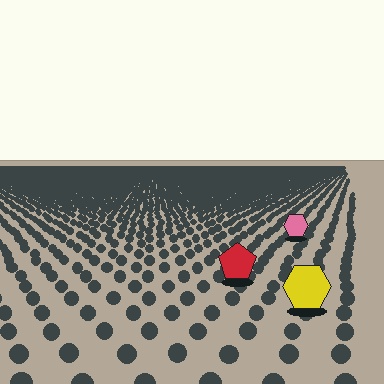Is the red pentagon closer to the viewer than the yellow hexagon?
No. The yellow hexagon is closer — you can tell from the texture gradient: the ground texture is coarser near it.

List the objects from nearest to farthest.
From nearest to farthest: the yellow hexagon, the red pentagon, the pink hexagon.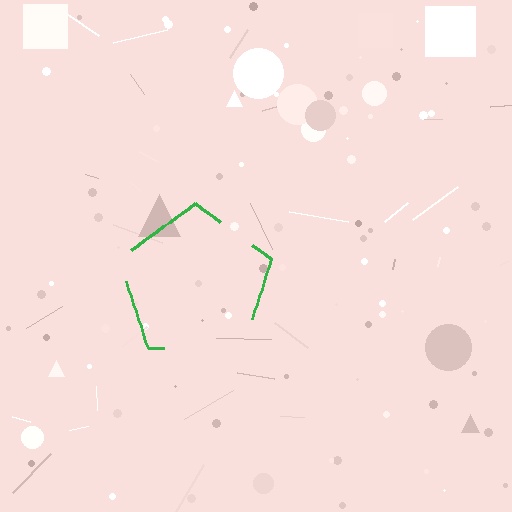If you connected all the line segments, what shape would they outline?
They would outline a pentagon.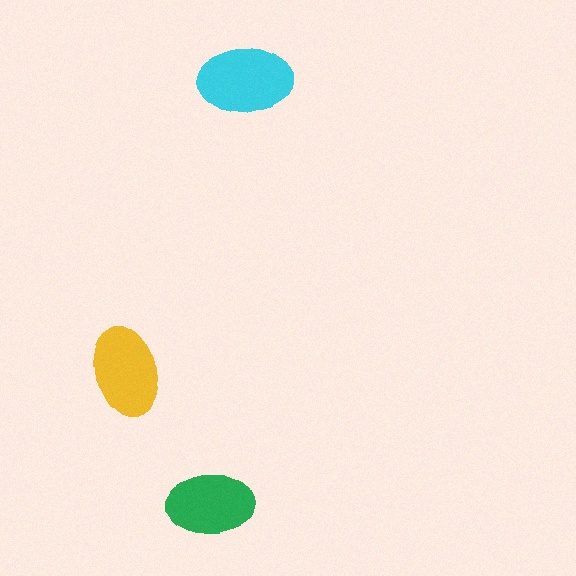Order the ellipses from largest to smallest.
the cyan one, the yellow one, the green one.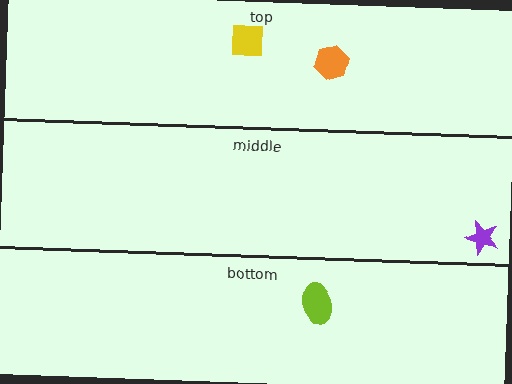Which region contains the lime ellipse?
The bottom region.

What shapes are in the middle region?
The purple star.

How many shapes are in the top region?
2.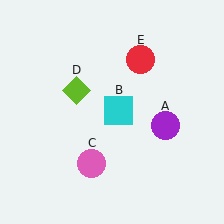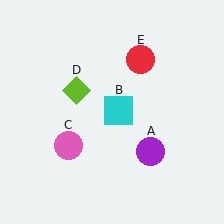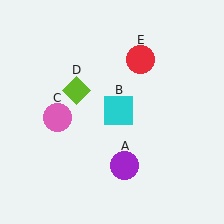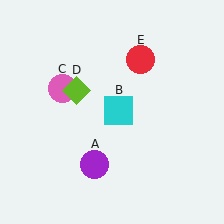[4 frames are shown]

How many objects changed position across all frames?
2 objects changed position: purple circle (object A), pink circle (object C).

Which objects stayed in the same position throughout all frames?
Cyan square (object B) and lime diamond (object D) and red circle (object E) remained stationary.